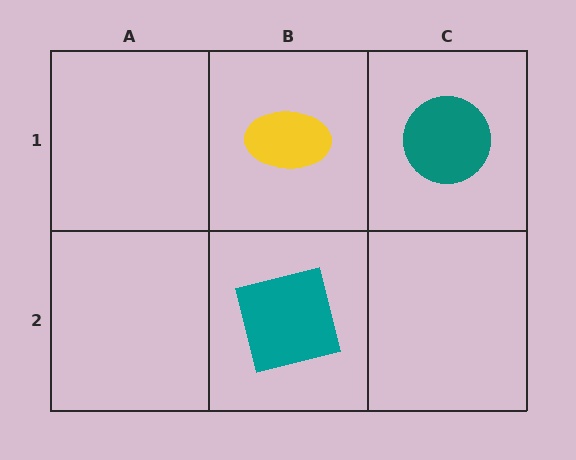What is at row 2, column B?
A teal square.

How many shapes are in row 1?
2 shapes.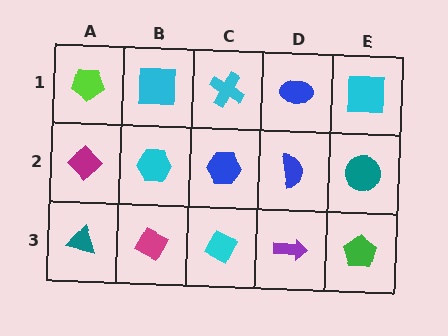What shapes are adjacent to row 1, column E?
A teal circle (row 2, column E), a blue ellipse (row 1, column D).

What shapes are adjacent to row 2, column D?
A blue ellipse (row 1, column D), a purple arrow (row 3, column D), a blue hexagon (row 2, column C), a teal circle (row 2, column E).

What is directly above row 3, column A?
A magenta diamond.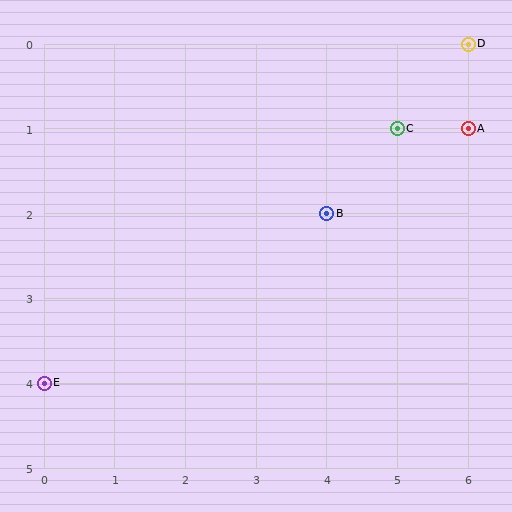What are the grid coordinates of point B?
Point B is at grid coordinates (4, 2).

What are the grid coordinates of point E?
Point E is at grid coordinates (0, 4).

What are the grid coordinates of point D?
Point D is at grid coordinates (6, 0).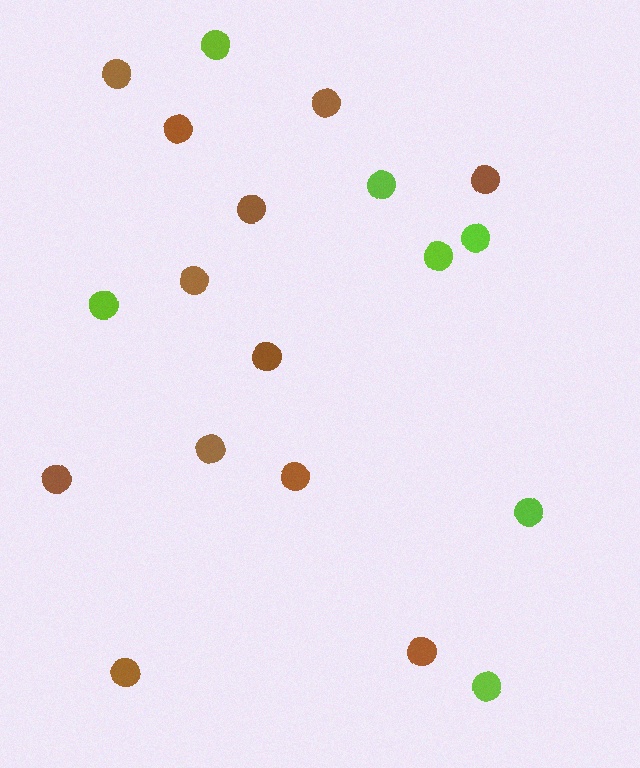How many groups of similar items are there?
There are 2 groups: one group of lime circles (7) and one group of brown circles (12).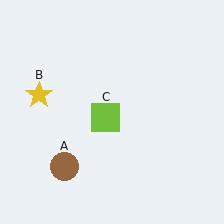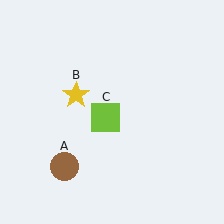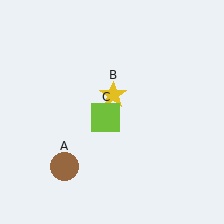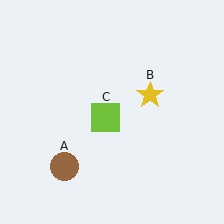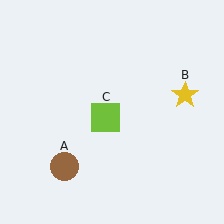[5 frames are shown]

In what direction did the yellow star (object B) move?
The yellow star (object B) moved right.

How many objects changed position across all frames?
1 object changed position: yellow star (object B).